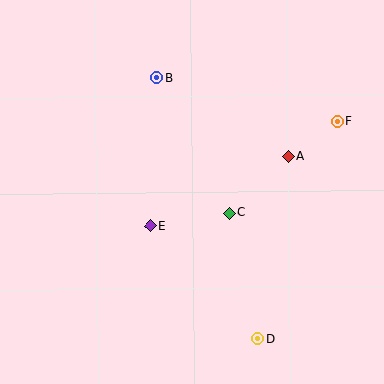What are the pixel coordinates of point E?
Point E is at (151, 226).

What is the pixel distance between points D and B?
The distance between D and B is 280 pixels.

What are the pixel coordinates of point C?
Point C is at (230, 213).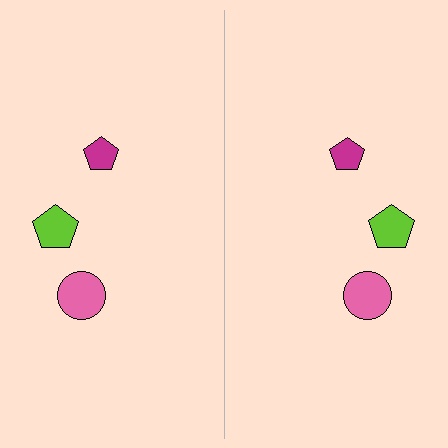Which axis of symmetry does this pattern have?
The pattern has a vertical axis of symmetry running through the center of the image.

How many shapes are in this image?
There are 6 shapes in this image.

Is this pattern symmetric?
Yes, this pattern has bilateral (reflection) symmetry.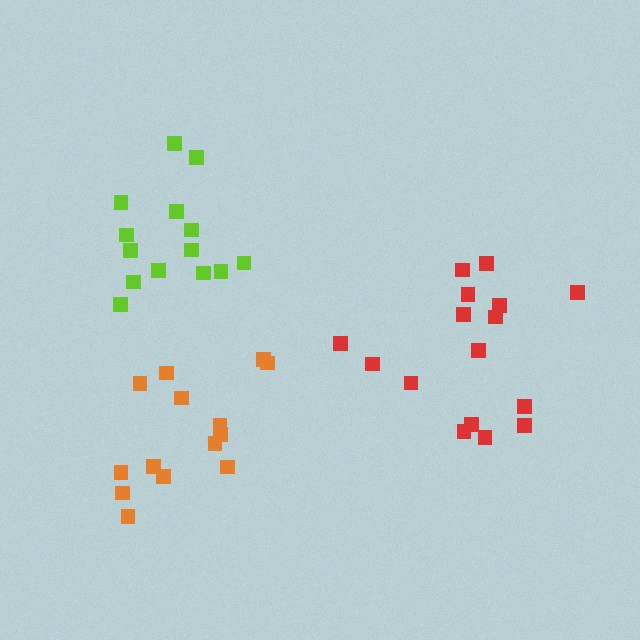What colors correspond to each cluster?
The clusters are colored: lime, red, orange.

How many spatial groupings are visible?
There are 3 spatial groupings.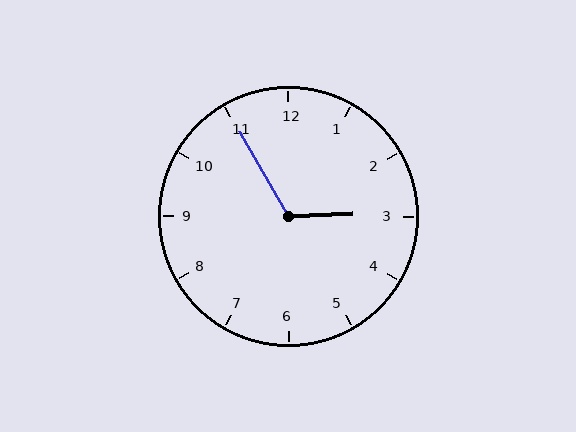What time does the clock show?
2:55.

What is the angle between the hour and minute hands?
Approximately 118 degrees.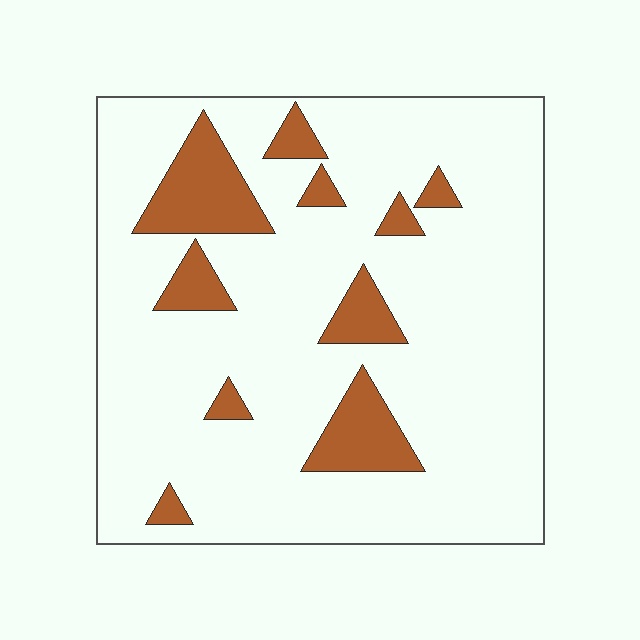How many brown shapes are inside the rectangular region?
10.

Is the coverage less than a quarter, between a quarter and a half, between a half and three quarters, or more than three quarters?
Less than a quarter.